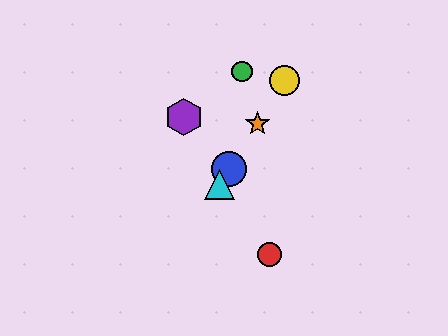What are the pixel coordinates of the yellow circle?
The yellow circle is at (284, 80).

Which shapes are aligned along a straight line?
The blue circle, the yellow circle, the orange star, the cyan triangle are aligned along a straight line.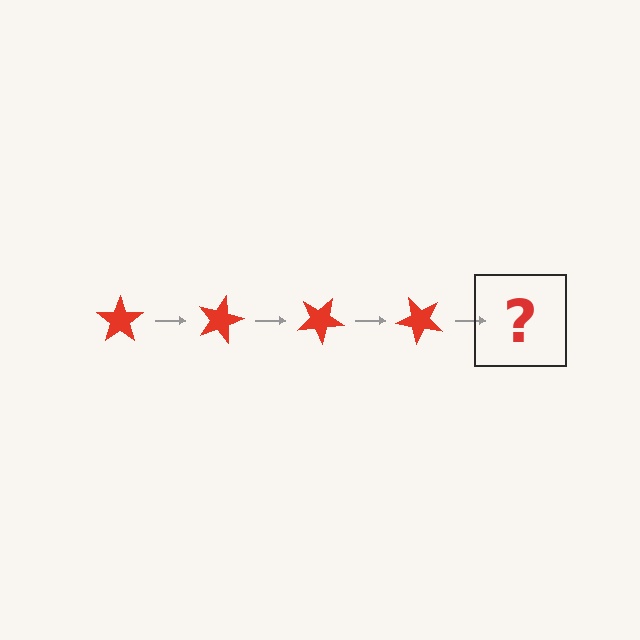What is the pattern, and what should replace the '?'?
The pattern is that the star rotates 15 degrees each step. The '?' should be a red star rotated 60 degrees.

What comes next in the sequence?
The next element should be a red star rotated 60 degrees.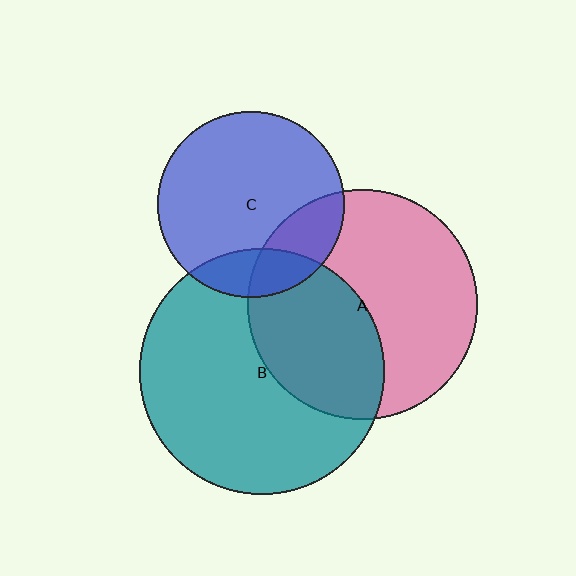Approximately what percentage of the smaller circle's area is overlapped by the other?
Approximately 15%.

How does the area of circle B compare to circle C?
Approximately 1.7 times.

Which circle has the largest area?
Circle B (teal).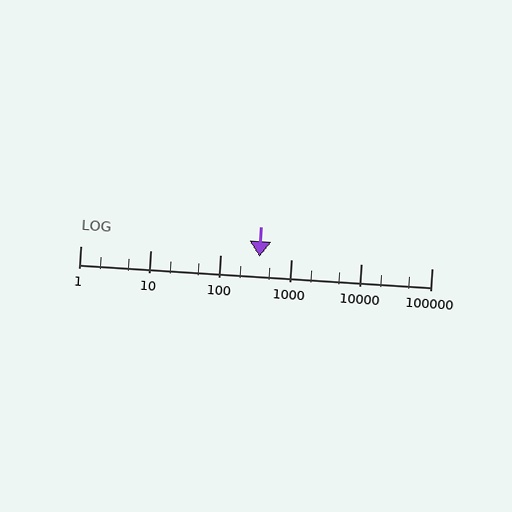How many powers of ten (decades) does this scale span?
The scale spans 5 decades, from 1 to 100000.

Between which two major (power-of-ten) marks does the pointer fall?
The pointer is between 100 and 1000.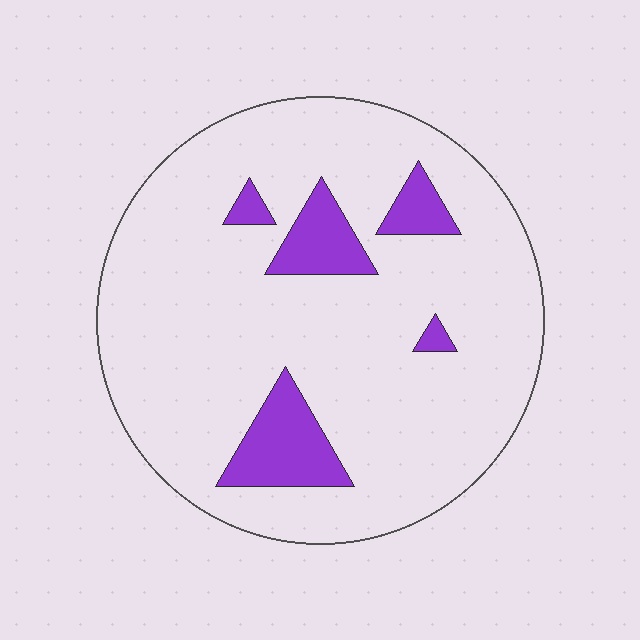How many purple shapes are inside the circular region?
5.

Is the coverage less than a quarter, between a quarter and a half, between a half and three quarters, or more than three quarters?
Less than a quarter.